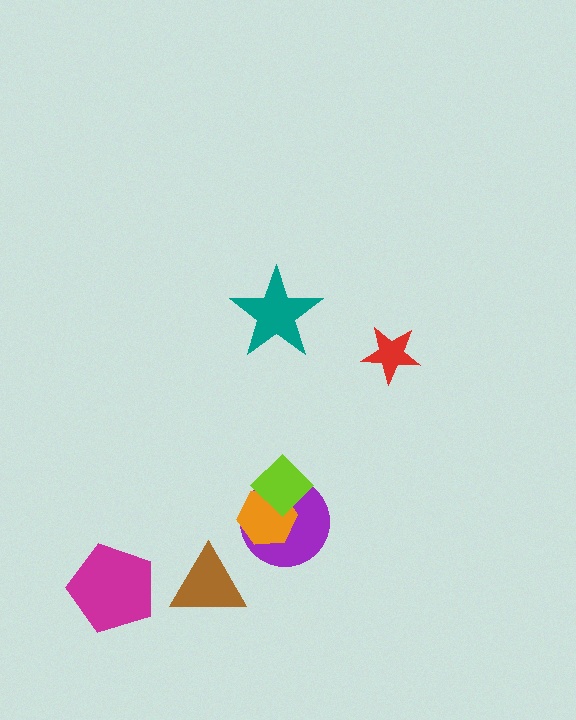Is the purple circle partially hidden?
Yes, it is partially covered by another shape.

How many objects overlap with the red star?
0 objects overlap with the red star.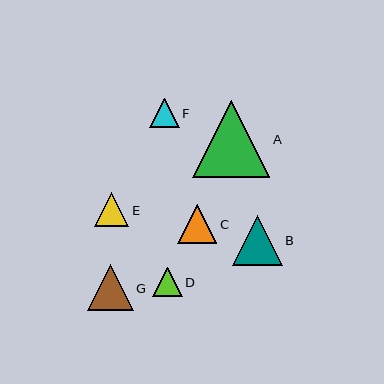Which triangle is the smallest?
Triangle F is the smallest with a size of approximately 30 pixels.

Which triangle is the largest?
Triangle A is the largest with a size of approximately 77 pixels.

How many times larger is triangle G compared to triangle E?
Triangle G is approximately 1.3 times the size of triangle E.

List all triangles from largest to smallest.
From largest to smallest: A, B, G, C, E, D, F.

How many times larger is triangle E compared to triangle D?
Triangle E is approximately 1.2 times the size of triangle D.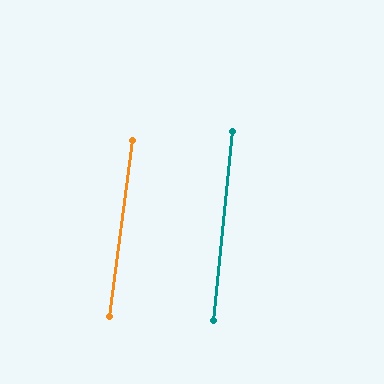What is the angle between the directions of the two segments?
Approximately 1 degree.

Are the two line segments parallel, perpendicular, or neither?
Parallel — their directions differ by only 1.5°.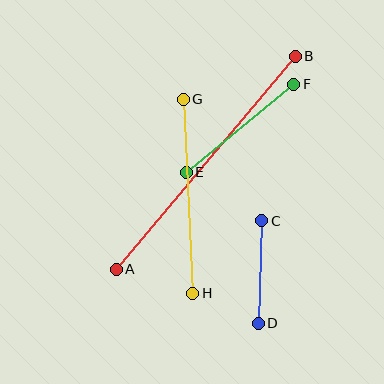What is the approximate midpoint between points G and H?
The midpoint is at approximately (188, 196) pixels.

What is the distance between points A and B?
The distance is approximately 278 pixels.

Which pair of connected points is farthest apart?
Points A and B are farthest apart.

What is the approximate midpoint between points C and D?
The midpoint is at approximately (260, 272) pixels.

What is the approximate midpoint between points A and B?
The midpoint is at approximately (206, 163) pixels.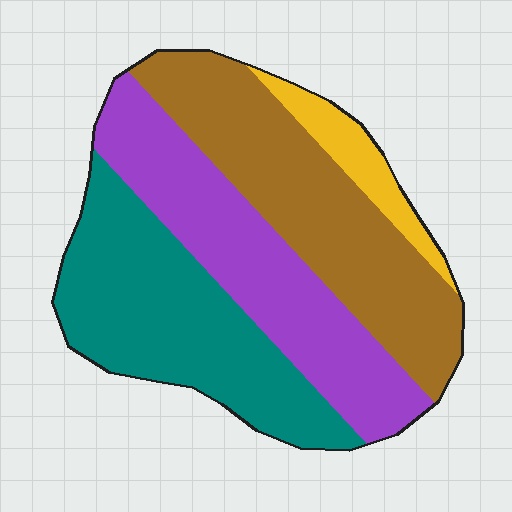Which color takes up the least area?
Yellow, at roughly 5%.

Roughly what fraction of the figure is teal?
Teal covers 31% of the figure.